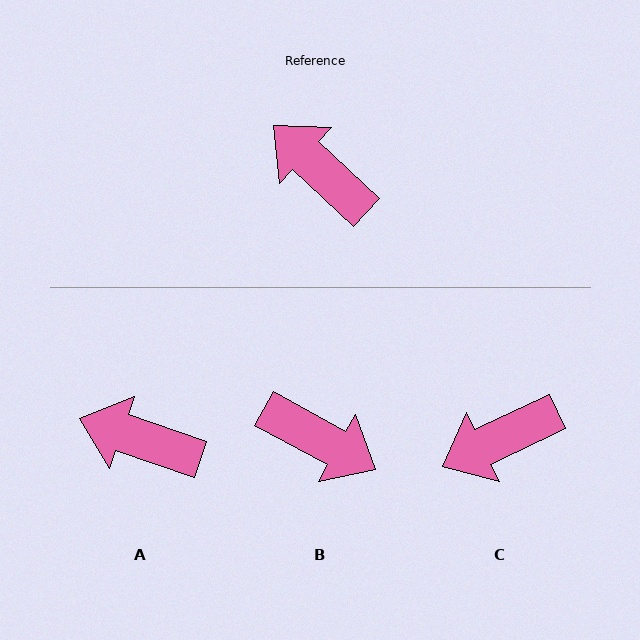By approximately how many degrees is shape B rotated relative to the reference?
Approximately 166 degrees clockwise.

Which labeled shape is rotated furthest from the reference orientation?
B, about 166 degrees away.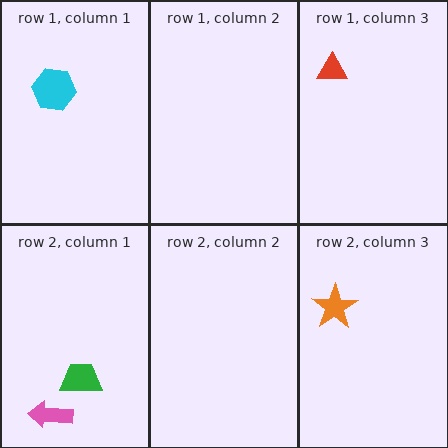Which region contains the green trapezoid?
The row 2, column 1 region.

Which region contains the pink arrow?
The row 2, column 1 region.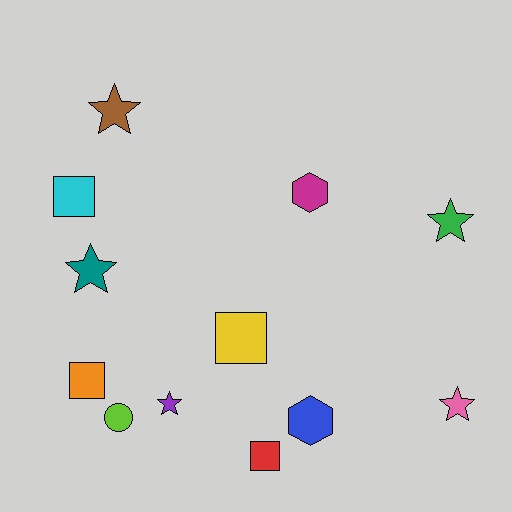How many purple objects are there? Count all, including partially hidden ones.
There is 1 purple object.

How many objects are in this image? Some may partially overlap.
There are 12 objects.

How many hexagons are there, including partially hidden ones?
There are 2 hexagons.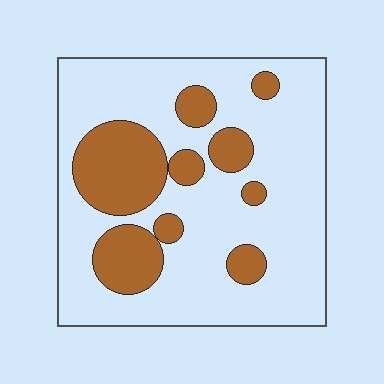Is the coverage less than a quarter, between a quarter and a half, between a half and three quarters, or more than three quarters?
Between a quarter and a half.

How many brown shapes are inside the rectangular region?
9.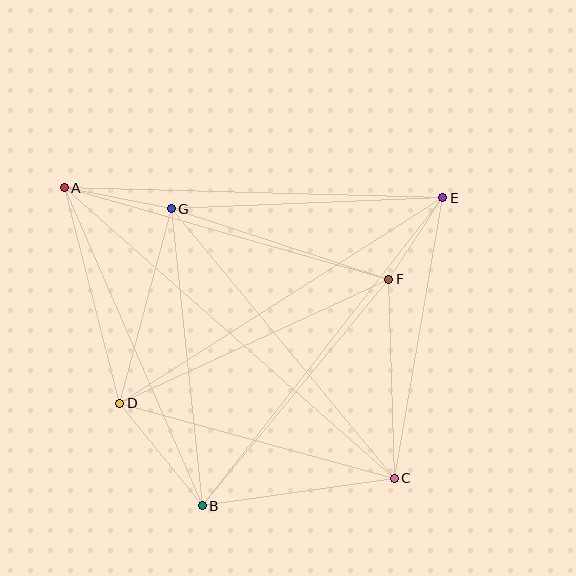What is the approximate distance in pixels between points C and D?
The distance between C and D is approximately 285 pixels.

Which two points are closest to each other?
Points E and F are closest to each other.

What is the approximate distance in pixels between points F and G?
The distance between F and G is approximately 228 pixels.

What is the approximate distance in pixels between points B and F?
The distance between B and F is approximately 294 pixels.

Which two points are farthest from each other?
Points A and C are farthest from each other.